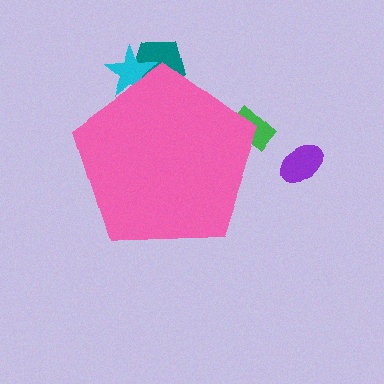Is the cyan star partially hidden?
Yes, the cyan star is partially hidden behind the pink pentagon.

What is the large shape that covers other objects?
A pink pentagon.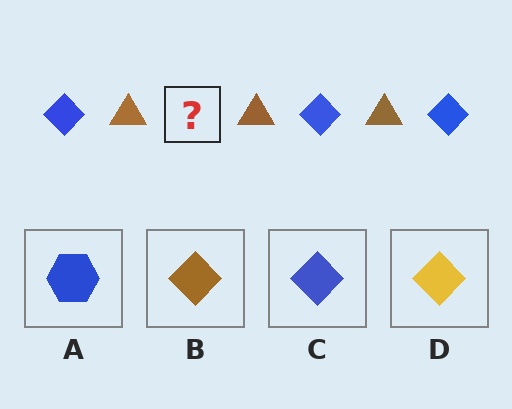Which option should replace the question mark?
Option C.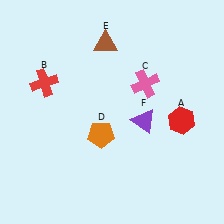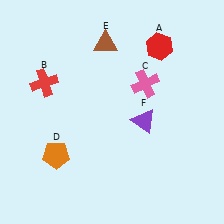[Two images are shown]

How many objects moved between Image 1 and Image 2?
2 objects moved between the two images.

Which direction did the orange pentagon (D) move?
The orange pentagon (D) moved left.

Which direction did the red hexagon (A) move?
The red hexagon (A) moved up.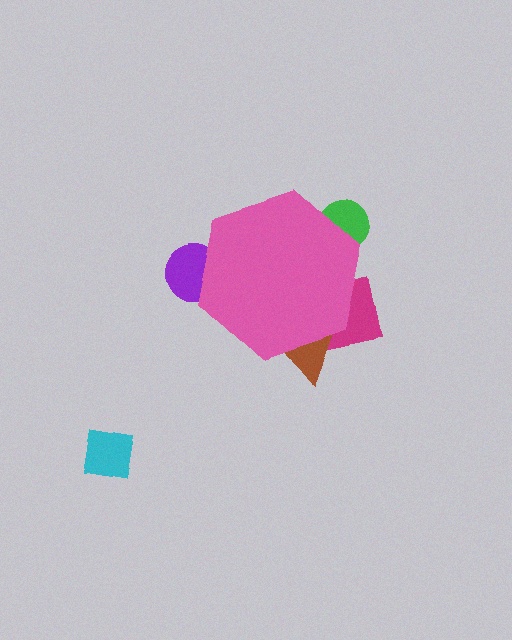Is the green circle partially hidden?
Yes, the green circle is partially hidden behind the pink hexagon.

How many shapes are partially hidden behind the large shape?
4 shapes are partially hidden.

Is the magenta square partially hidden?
Yes, the magenta square is partially hidden behind the pink hexagon.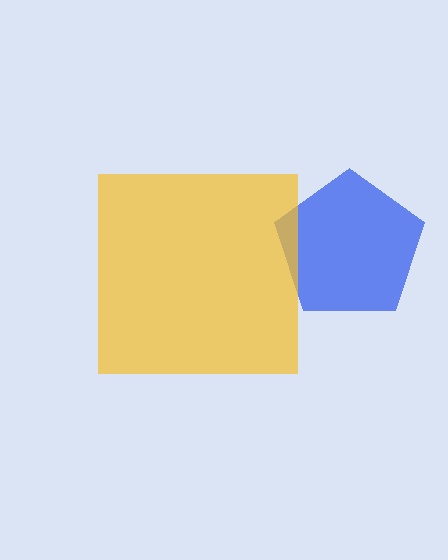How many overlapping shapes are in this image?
There are 2 overlapping shapes in the image.